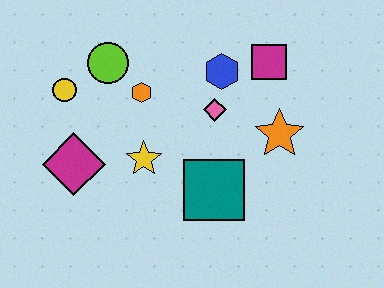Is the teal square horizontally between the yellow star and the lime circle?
No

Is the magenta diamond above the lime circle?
No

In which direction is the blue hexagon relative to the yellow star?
The blue hexagon is above the yellow star.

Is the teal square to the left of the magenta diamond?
No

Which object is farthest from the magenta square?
The magenta diamond is farthest from the magenta square.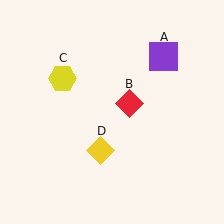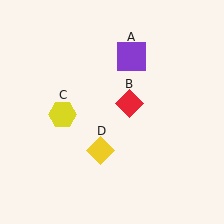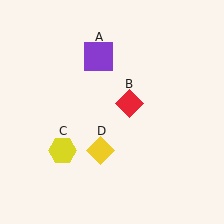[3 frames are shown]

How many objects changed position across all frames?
2 objects changed position: purple square (object A), yellow hexagon (object C).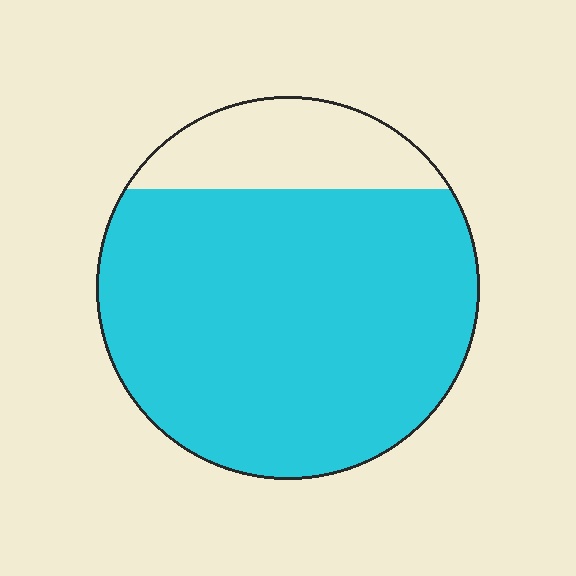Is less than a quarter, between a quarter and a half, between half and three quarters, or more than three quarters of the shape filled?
More than three quarters.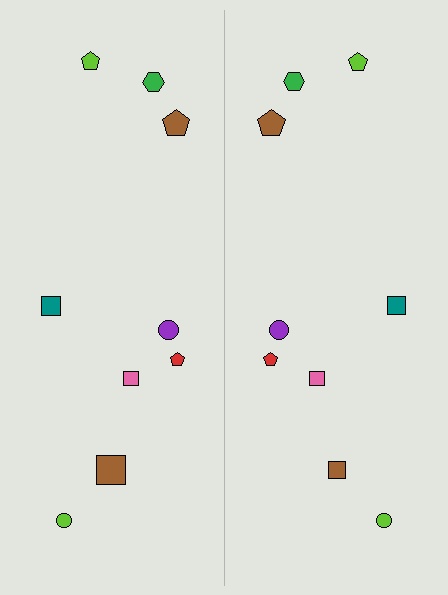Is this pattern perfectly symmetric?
No, the pattern is not perfectly symmetric. The brown square on the right side has a different size than its mirror counterpart.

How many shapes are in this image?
There are 18 shapes in this image.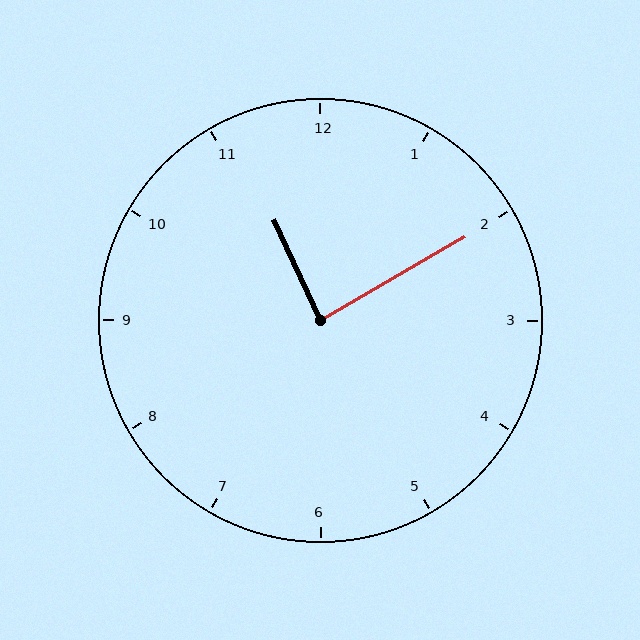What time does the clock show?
11:10.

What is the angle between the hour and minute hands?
Approximately 85 degrees.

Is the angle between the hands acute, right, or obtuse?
It is right.